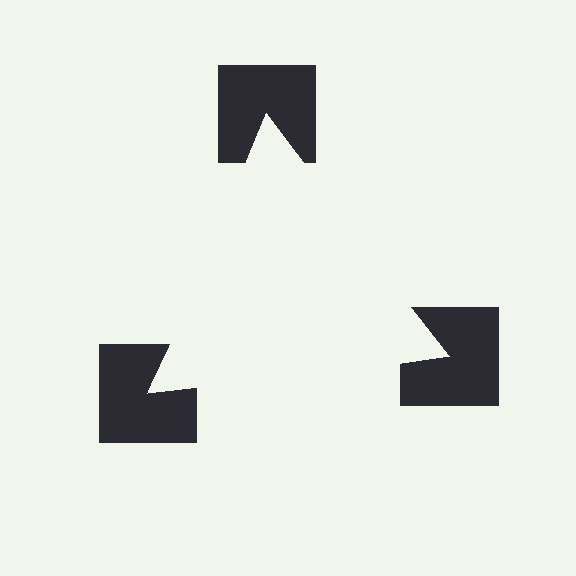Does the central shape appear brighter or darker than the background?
It typically appears slightly brighter than the background, even though no actual brightness change is drawn.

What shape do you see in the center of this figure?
An illusory triangle — its edges are inferred from the aligned wedge cuts in the notched squares, not physically drawn.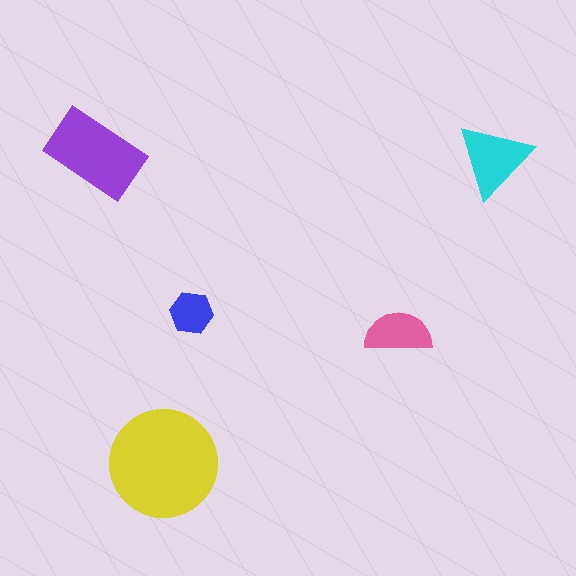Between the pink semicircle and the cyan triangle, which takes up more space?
The cyan triangle.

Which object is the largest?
The yellow circle.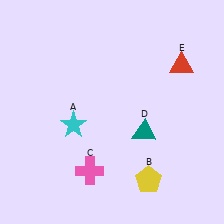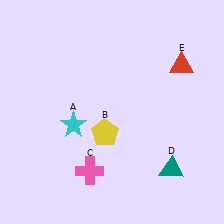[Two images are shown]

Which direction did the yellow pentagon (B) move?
The yellow pentagon (B) moved up.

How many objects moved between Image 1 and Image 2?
2 objects moved between the two images.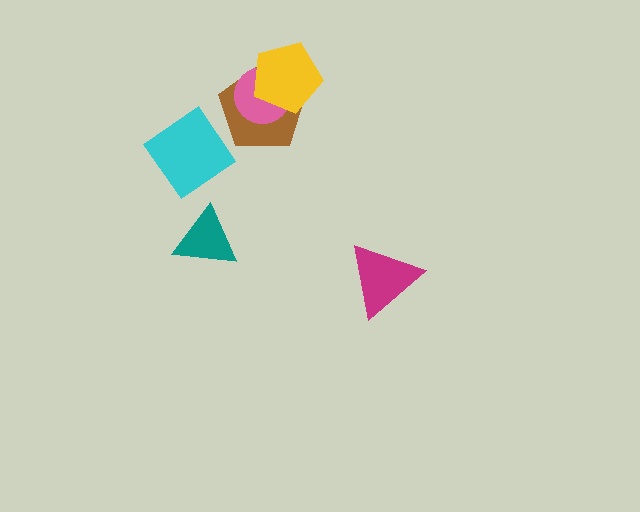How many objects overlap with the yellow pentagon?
2 objects overlap with the yellow pentagon.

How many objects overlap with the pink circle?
2 objects overlap with the pink circle.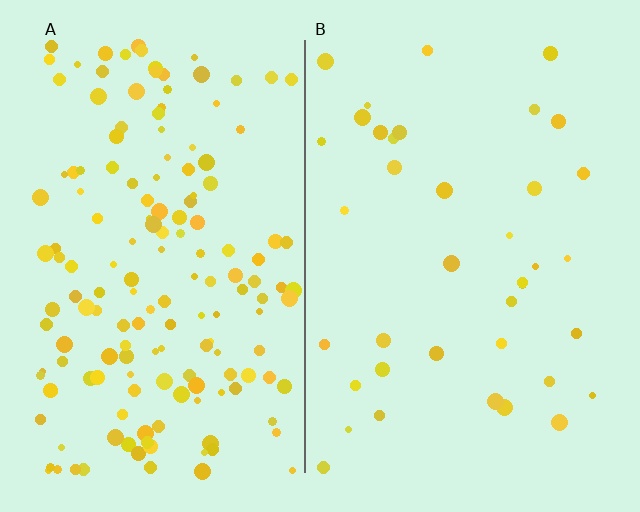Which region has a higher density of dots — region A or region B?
A (the left).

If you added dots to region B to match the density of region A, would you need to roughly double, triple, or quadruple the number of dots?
Approximately quadruple.